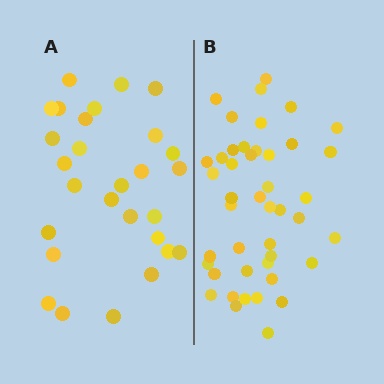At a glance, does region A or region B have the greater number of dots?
Region B (the right region) has more dots.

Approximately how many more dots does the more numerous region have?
Region B has approximately 15 more dots than region A.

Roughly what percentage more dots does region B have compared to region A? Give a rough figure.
About 55% more.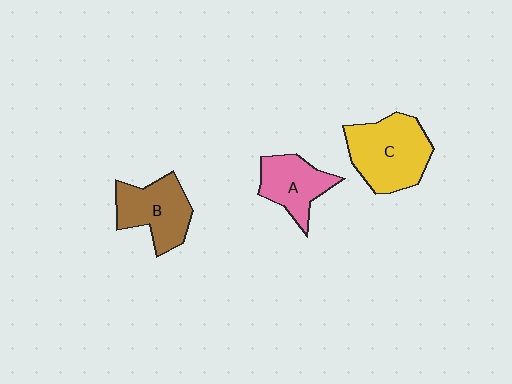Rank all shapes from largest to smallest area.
From largest to smallest: C (yellow), B (brown), A (pink).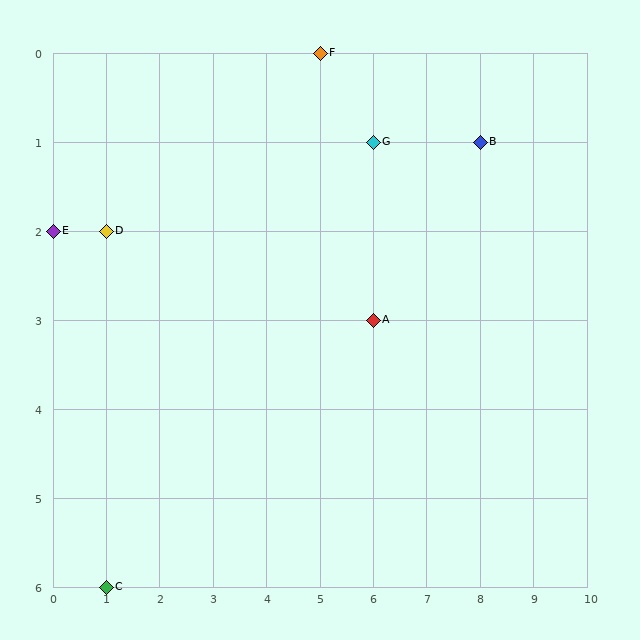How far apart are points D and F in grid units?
Points D and F are 4 columns and 2 rows apart (about 4.5 grid units diagonally).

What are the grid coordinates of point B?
Point B is at grid coordinates (8, 1).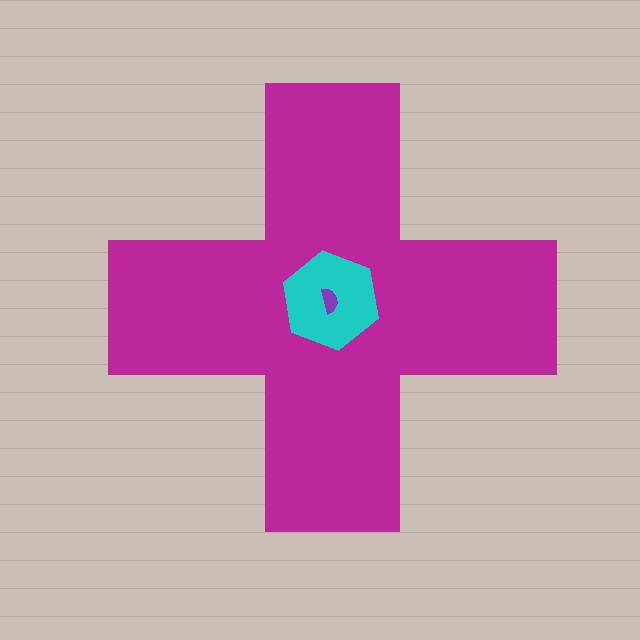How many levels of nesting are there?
3.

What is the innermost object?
The purple semicircle.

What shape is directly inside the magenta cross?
The cyan hexagon.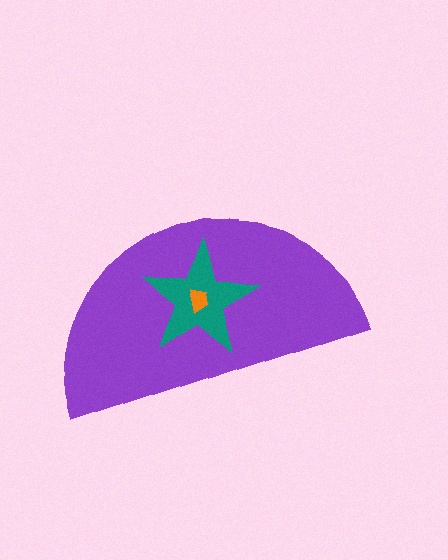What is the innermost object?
The orange trapezoid.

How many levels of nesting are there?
3.